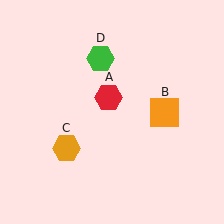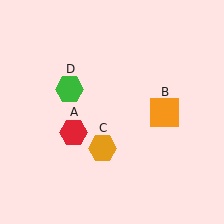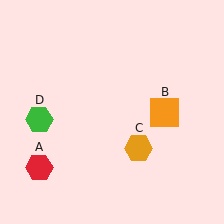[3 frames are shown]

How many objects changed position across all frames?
3 objects changed position: red hexagon (object A), orange hexagon (object C), green hexagon (object D).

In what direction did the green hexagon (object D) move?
The green hexagon (object D) moved down and to the left.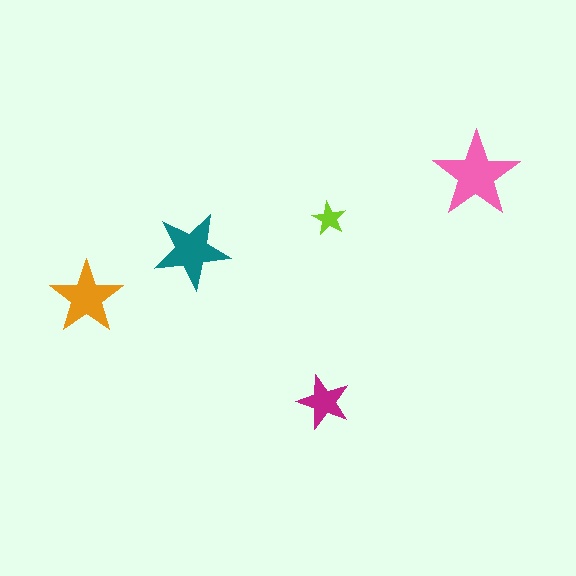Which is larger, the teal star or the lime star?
The teal one.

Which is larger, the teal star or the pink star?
The pink one.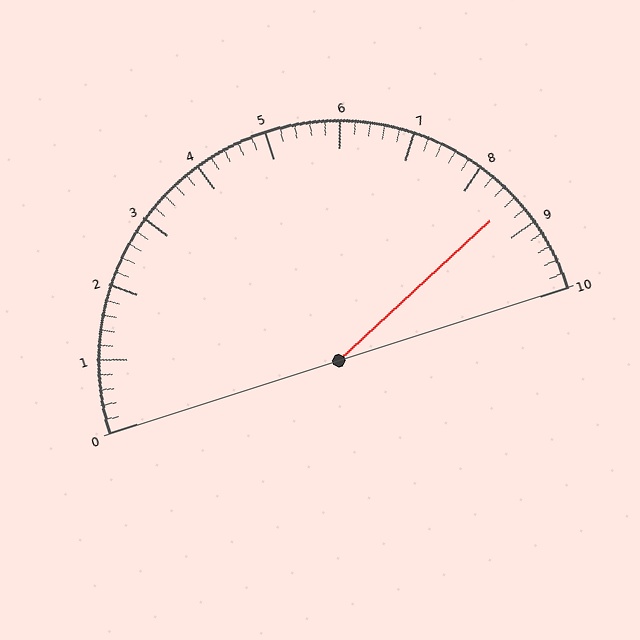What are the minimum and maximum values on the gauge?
The gauge ranges from 0 to 10.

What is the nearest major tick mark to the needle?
The nearest major tick mark is 9.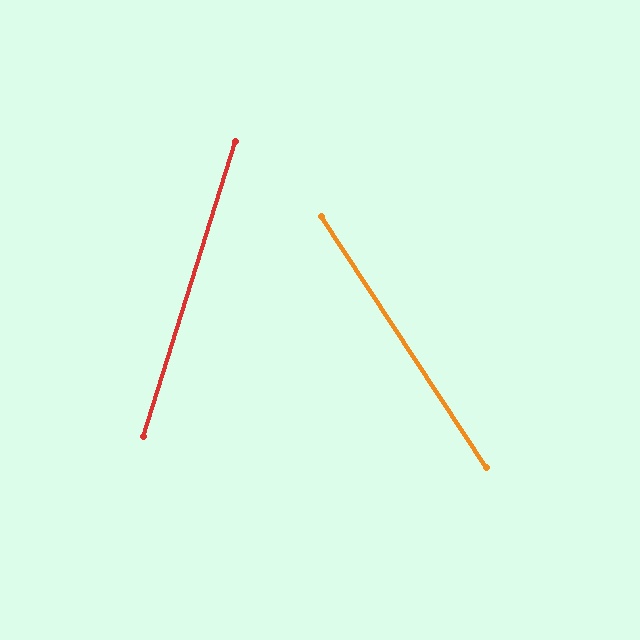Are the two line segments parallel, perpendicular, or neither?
Neither parallel nor perpendicular — they differ by about 51°.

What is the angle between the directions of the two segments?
Approximately 51 degrees.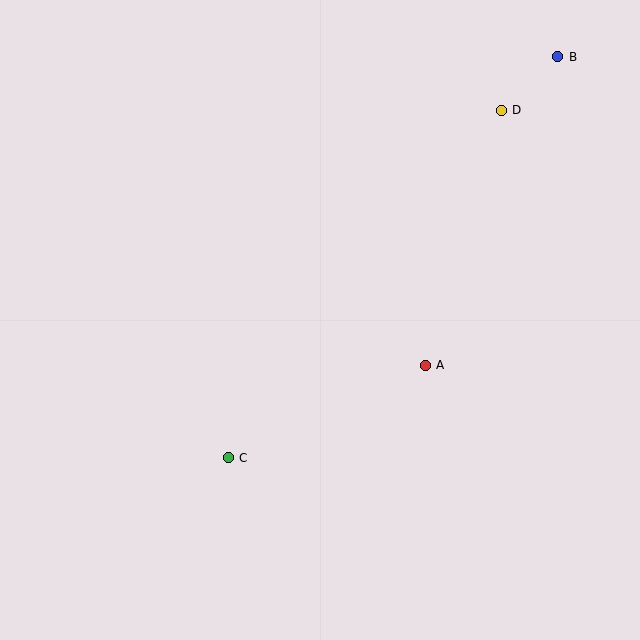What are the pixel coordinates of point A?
Point A is at (425, 365).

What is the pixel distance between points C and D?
The distance between C and D is 442 pixels.